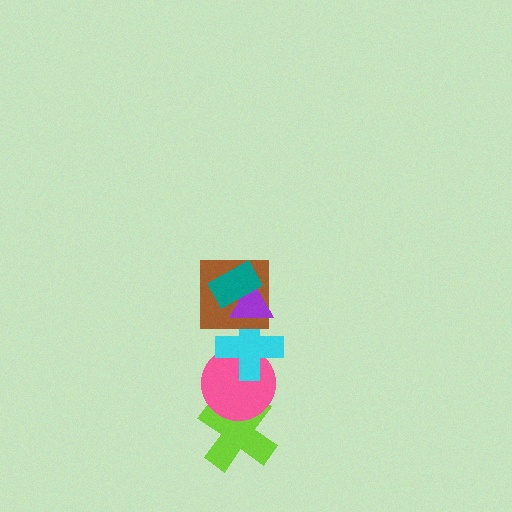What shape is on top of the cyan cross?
The brown square is on top of the cyan cross.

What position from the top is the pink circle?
The pink circle is 5th from the top.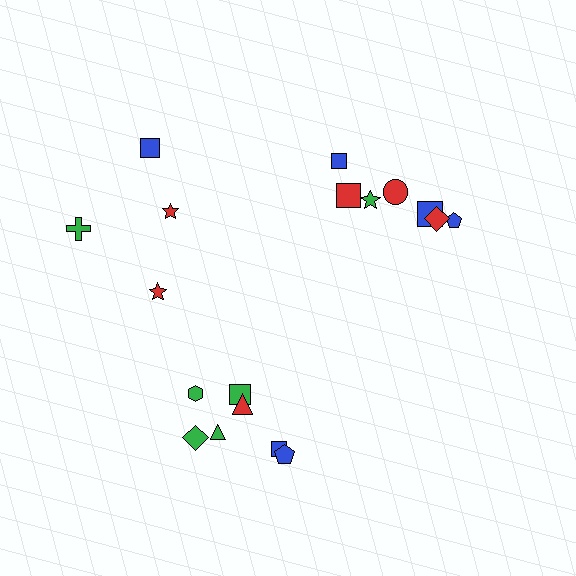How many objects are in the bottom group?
There are 7 objects.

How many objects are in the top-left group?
There are 4 objects.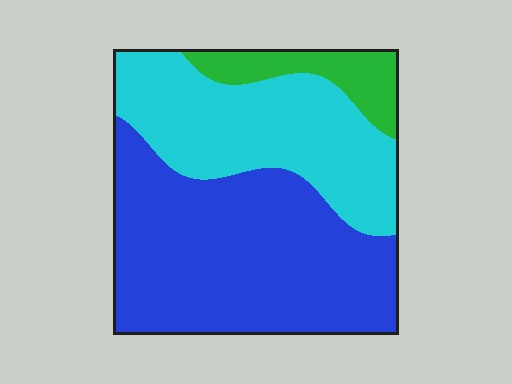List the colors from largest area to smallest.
From largest to smallest: blue, cyan, green.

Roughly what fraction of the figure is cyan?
Cyan takes up about three eighths (3/8) of the figure.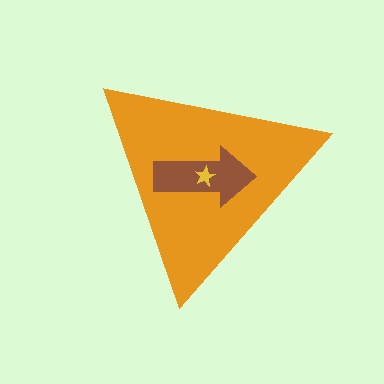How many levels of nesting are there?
3.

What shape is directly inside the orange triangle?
The brown arrow.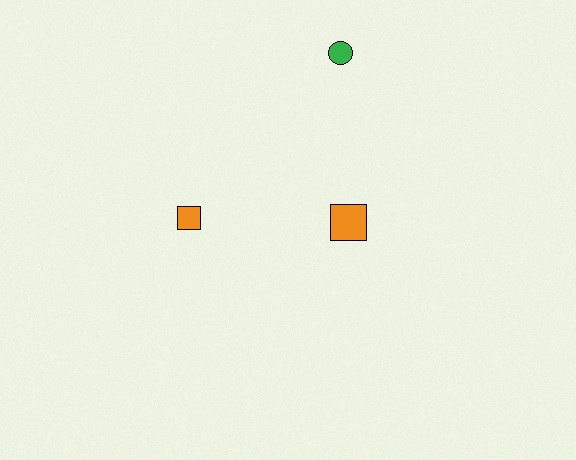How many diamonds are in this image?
There are no diamonds.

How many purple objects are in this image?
There are no purple objects.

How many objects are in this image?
There are 3 objects.